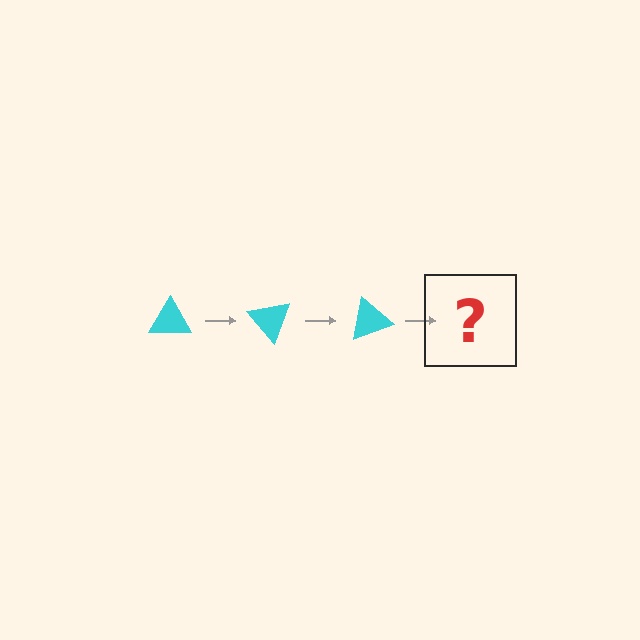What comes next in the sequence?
The next element should be a cyan triangle rotated 150 degrees.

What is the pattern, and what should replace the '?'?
The pattern is that the triangle rotates 50 degrees each step. The '?' should be a cyan triangle rotated 150 degrees.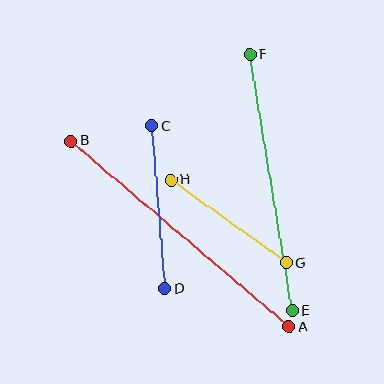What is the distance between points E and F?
The distance is approximately 260 pixels.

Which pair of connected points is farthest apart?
Points A and B are farthest apart.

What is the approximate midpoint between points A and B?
The midpoint is at approximately (180, 234) pixels.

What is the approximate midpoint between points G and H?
The midpoint is at approximately (229, 221) pixels.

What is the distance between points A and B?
The distance is approximately 286 pixels.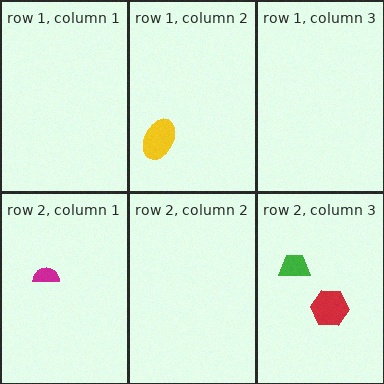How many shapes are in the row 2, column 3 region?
2.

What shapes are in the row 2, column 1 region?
The magenta semicircle.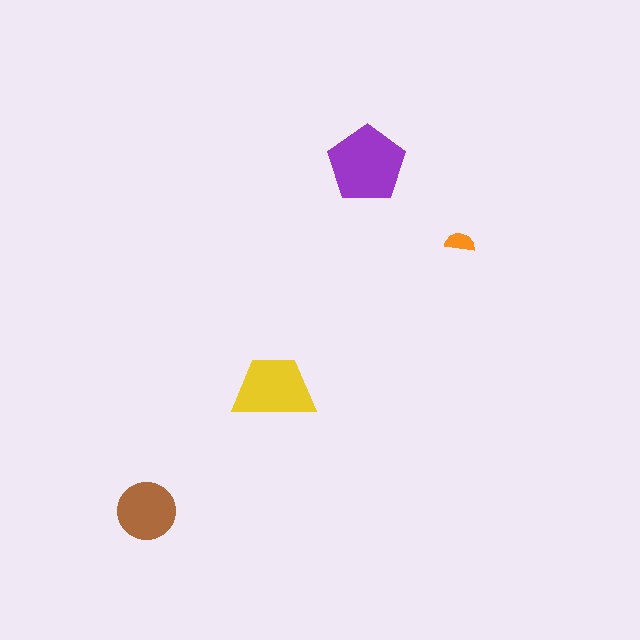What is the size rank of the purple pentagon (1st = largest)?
1st.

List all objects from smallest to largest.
The orange semicircle, the brown circle, the yellow trapezoid, the purple pentagon.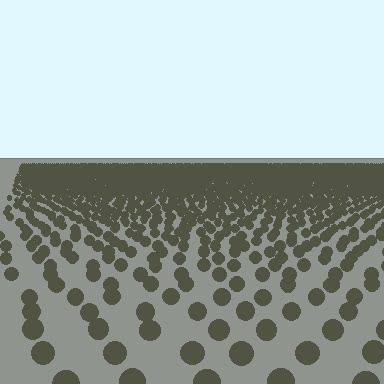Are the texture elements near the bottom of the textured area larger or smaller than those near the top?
Larger. Near the bottom, elements are closer to the viewer and appear at a bigger on-screen size.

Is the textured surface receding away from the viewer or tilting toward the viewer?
The surface is receding away from the viewer. Texture elements get smaller and denser toward the top.